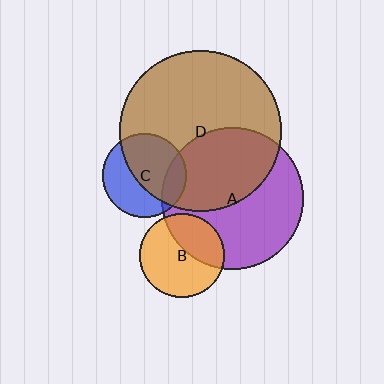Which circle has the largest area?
Circle D (brown).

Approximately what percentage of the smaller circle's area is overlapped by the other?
Approximately 20%.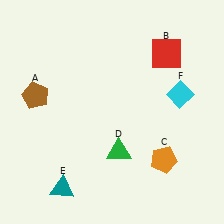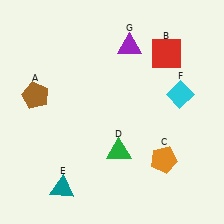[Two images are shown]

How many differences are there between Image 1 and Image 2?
There is 1 difference between the two images.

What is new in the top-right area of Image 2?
A purple triangle (G) was added in the top-right area of Image 2.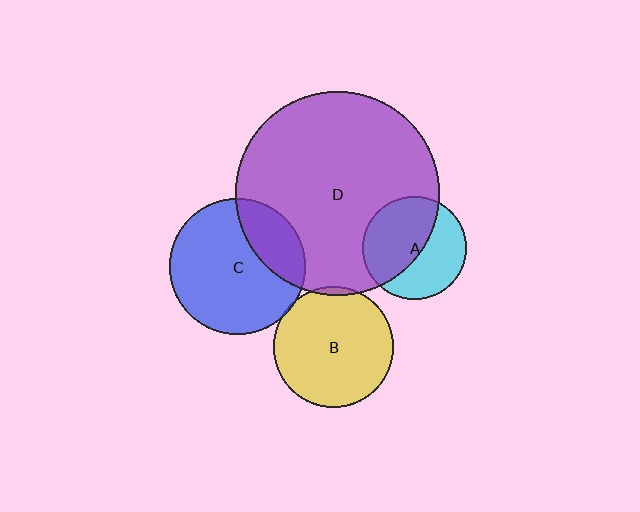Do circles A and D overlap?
Yes.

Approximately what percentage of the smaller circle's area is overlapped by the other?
Approximately 55%.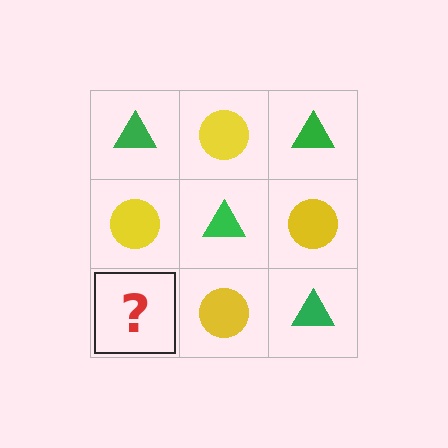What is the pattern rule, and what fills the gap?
The rule is that it alternates green triangle and yellow circle in a checkerboard pattern. The gap should be filled with a green triangle.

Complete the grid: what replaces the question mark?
The question mark should be replaced with a green triangle.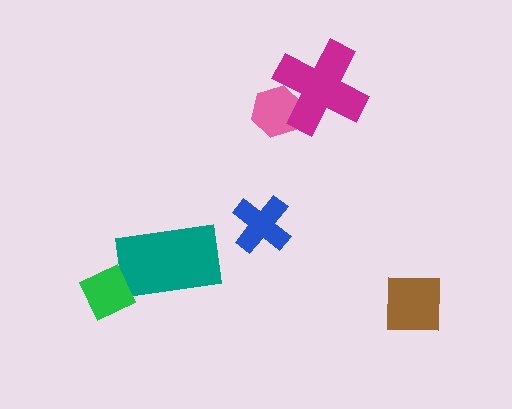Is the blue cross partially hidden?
No, no other shape covers it.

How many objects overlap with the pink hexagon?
1 object overlaps with the pink hexagon.